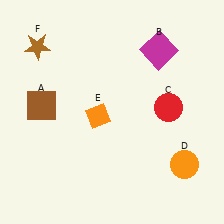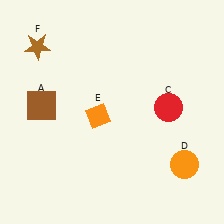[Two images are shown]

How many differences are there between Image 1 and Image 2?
There is 1 difference between the two images.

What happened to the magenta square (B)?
The magenta square (B) was removed in Image 2. It was in the top-right area of Image 1.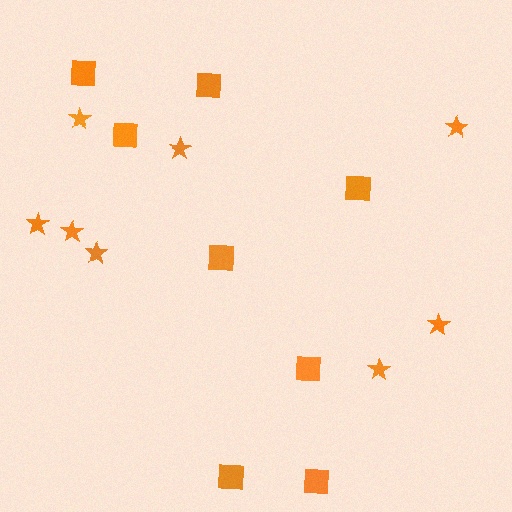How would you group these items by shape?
There are 2 groups: one group of squares (8) and one group of stars (8).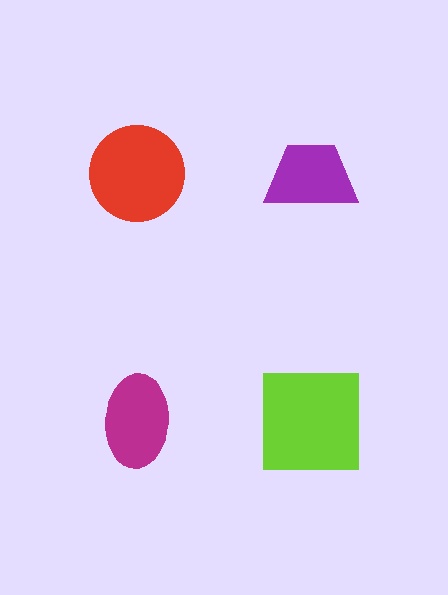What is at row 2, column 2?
A lime square.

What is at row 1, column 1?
A red circle.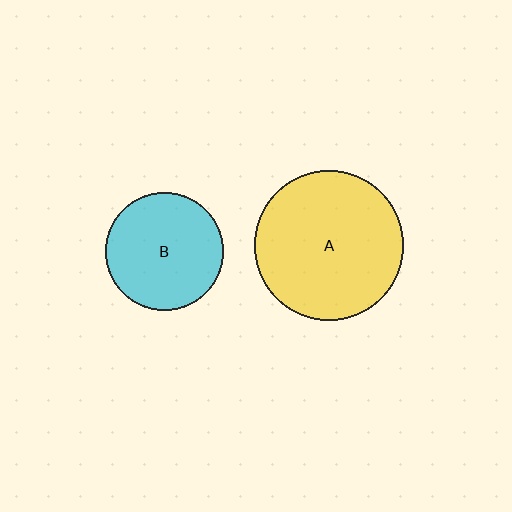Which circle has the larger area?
Circle A (yellow).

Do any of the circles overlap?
No, none of the circles overlap.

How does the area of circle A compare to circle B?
Approximately 1.6 times.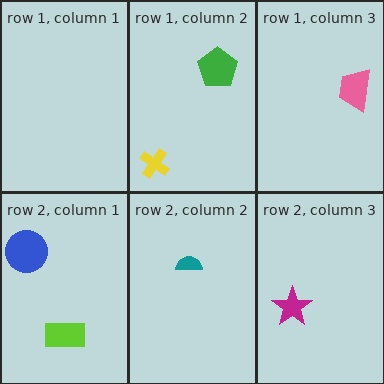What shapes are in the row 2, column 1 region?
The blue circle, the lime rectangle.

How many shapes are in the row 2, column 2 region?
1.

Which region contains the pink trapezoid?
The row 1, column 3 region.